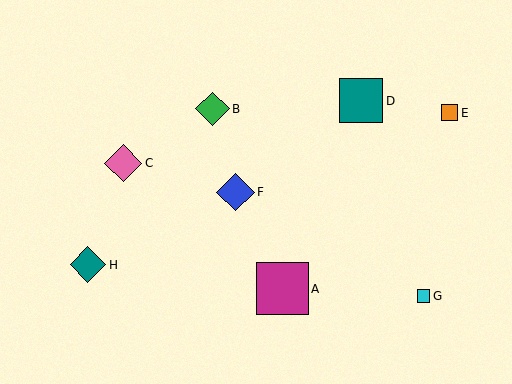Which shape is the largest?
The magenta square (labeled A) is the largest.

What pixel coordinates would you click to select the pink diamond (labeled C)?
Click at (123, 163) to select the pink diamond C.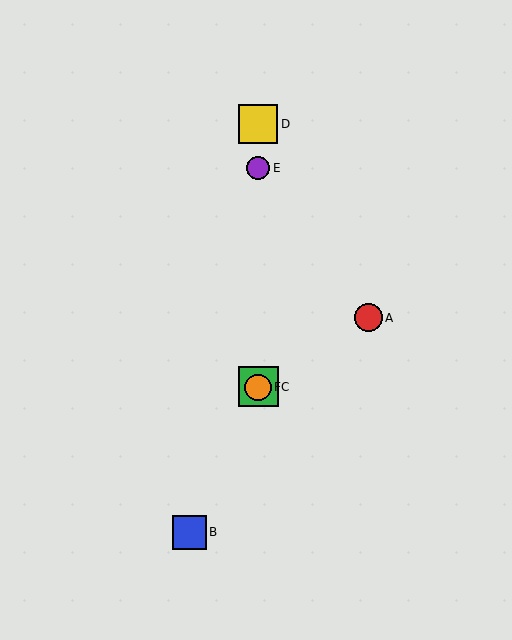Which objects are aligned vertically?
Objects C, D, E, F are aligned vertically.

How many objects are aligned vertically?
4 objects (C, D, E, F) are aligned vertically.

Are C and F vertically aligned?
Yes, both are at x≈258.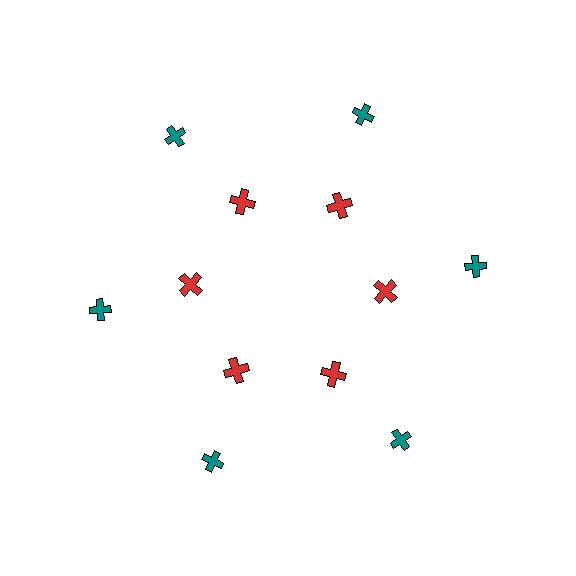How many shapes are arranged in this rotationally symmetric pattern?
There are 12 shapes, arranged in 6 groups of 2.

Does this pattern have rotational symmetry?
Yes, this pattern has 6-fold rotational symmetry. It looks the same after rotating 60 degrees around the center.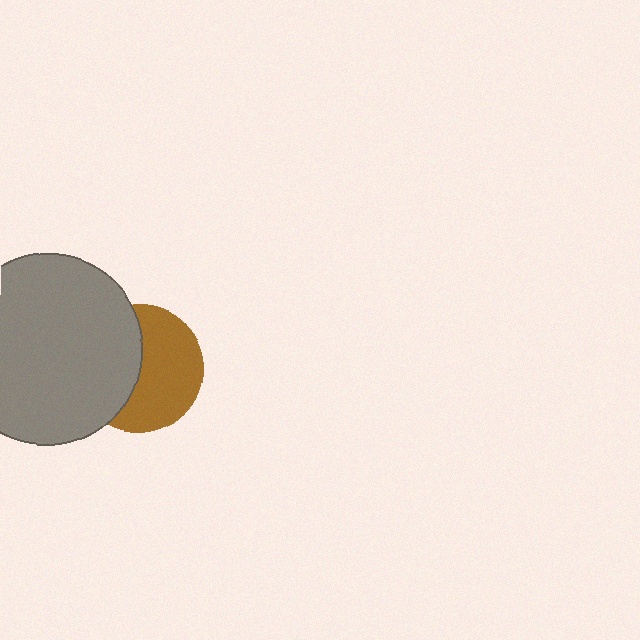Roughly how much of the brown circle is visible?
About half of it is visible (roughly 55%).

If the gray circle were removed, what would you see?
You would see the complete brown circle.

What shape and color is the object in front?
The object in front is a gray circle.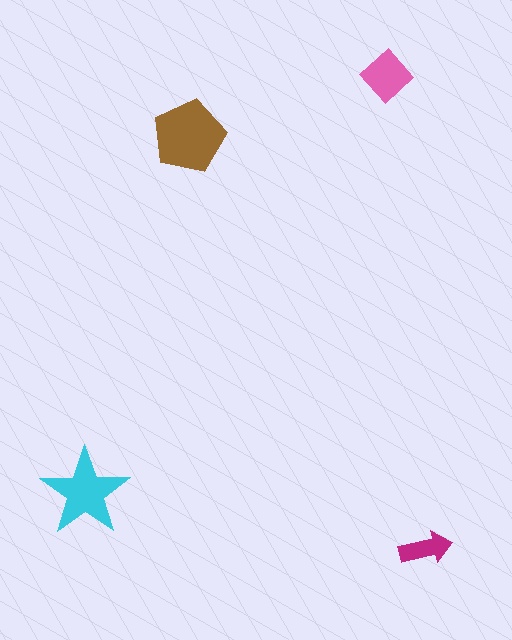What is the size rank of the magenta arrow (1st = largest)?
4th.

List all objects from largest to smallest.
The brown pentagon, the cyan star, the pink diamond, the magenta arrow.